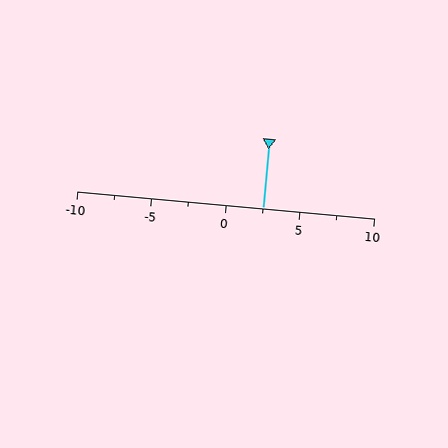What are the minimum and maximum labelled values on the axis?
The axis runs from -10 to 10.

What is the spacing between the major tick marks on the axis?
The major ticks are spaced 5 apart.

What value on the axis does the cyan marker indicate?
The marker indicates approximately 2.5.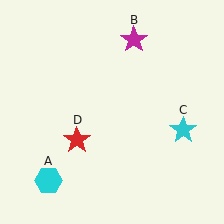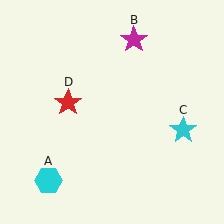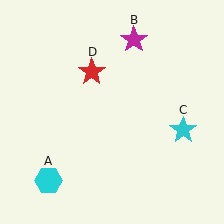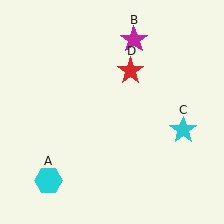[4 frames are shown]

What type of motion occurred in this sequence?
The red star (object D) rotated clockwise around the center of the scene.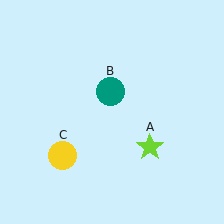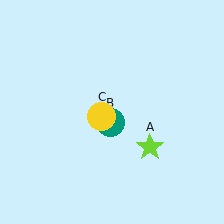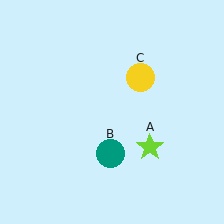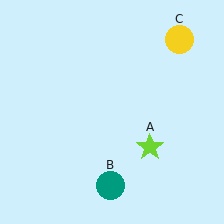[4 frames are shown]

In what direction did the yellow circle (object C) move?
The yellow circle (object C) moved up and to the right.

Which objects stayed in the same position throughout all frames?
Lime star (object A) remained stationary.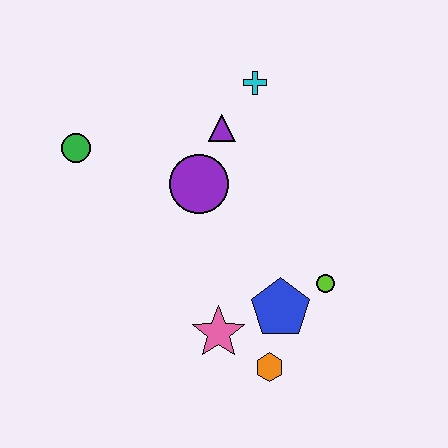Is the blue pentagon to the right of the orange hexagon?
Yes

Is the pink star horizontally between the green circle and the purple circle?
No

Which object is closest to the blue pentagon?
The lime circle is closest to the blue pentagon.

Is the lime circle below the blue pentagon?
No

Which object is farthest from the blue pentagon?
The green circle is farthest from the blue pentagon.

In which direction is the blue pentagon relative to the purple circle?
The blue pentagon is below the purple circle.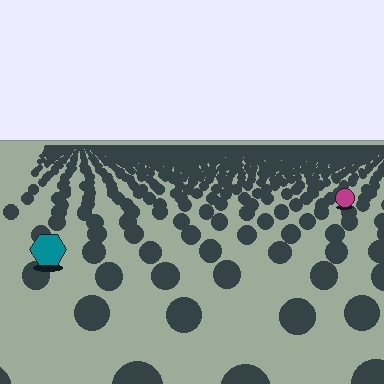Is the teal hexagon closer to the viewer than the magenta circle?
Yes. The teal hexagon is closer — you can tell from the texture gradient: the ground texture is coarser near it.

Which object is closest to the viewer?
The teal hexagon is closest. The texture marks near it are larger and more spread out.